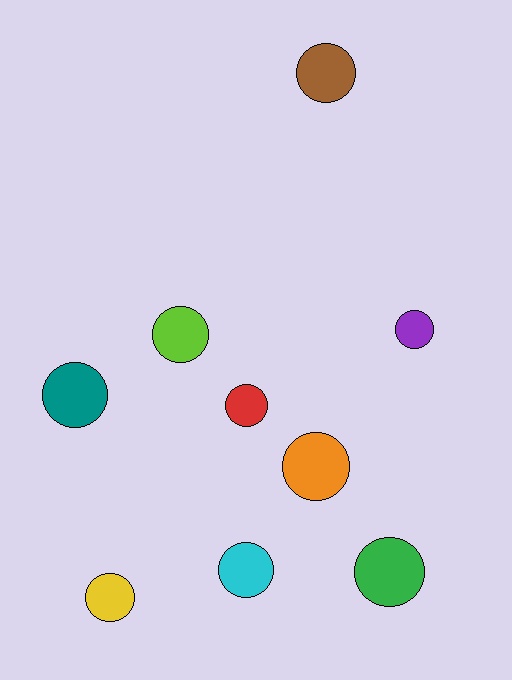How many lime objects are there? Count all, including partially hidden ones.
There is 1 lime object.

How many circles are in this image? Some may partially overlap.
There are 9 circles.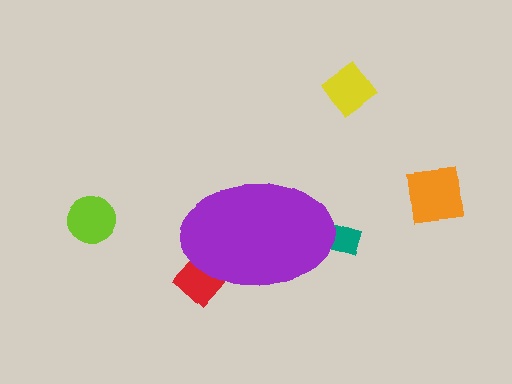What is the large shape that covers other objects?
A purple ellipse.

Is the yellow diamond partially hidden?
No, the yellow diamond is fully visible.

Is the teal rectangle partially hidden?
Yes, the teal rectangle is partially hidden behind the purple ellipse.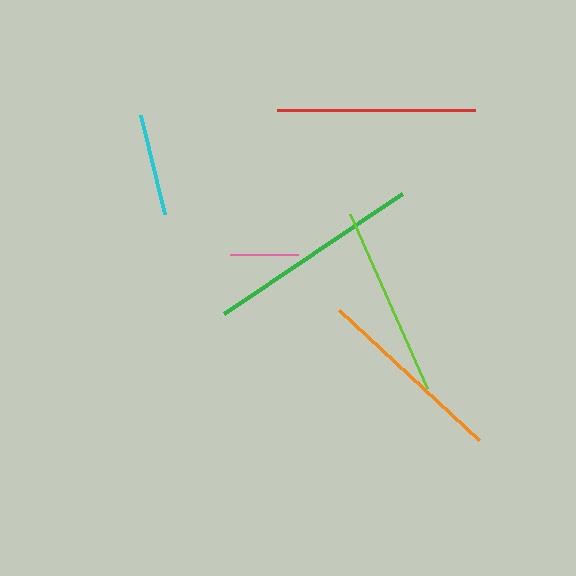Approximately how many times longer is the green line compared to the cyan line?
The green line is approximately 2.1 times the length of the cyan line.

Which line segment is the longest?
The green line is the longest at approximately 215 pixels.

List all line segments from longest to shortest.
From longest to shortest: green, red, orange, lime, cyan, pink.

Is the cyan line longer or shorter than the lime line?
The lime line is longer than the cyan line.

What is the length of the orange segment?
The orange segment is approximately 192 pixels long.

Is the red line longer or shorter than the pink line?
The red line is longer than the pink line.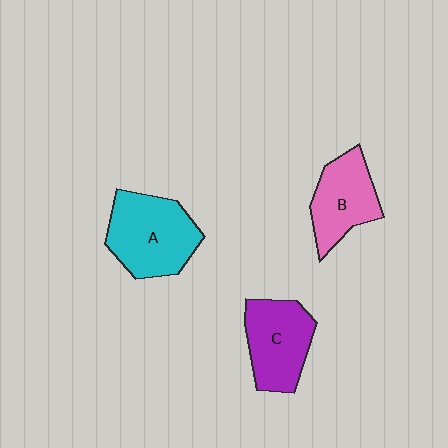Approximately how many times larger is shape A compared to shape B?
Approximately 1.3 times.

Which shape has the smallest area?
Shape B (pink).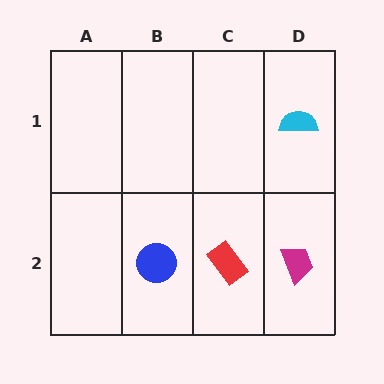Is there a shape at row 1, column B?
No, that cell is empty.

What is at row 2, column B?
A blue circle.